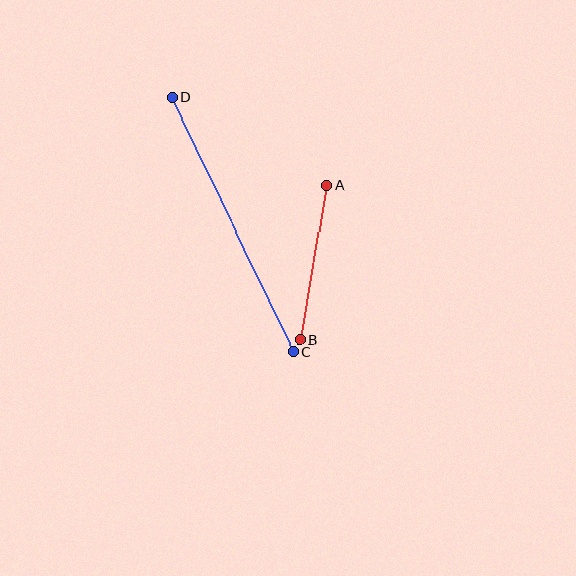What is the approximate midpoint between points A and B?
The midpoint is at approximately (313, 263) pixels.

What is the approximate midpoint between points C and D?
The midpoint is at approximately (233, 225) pixels.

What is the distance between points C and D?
The distance is approximately 282 pixels.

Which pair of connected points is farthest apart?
Points C and D are farthest apart.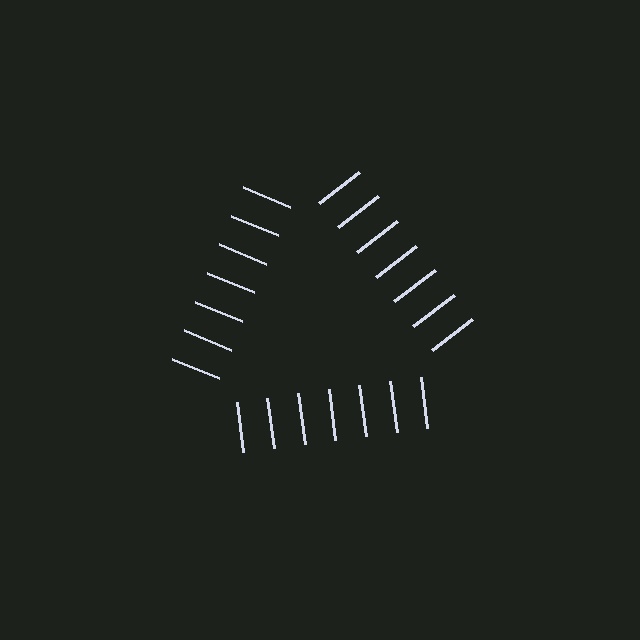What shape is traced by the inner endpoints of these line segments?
An illusory triangle — the line segments terminate on its edges but no continuous stroke is drawn.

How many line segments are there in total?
21 — 7 along each of the 3 edges.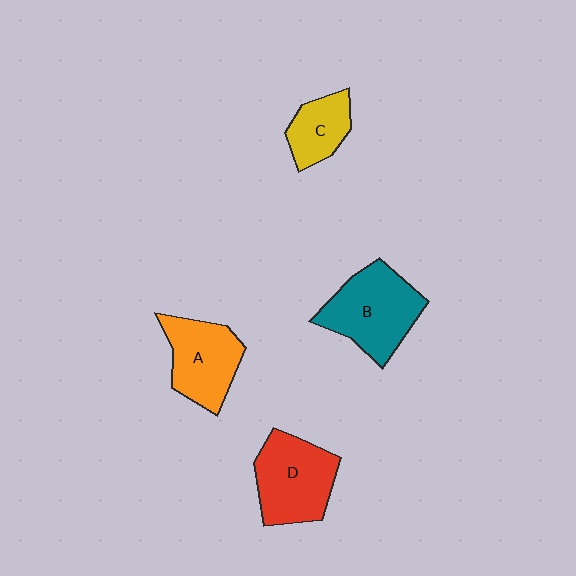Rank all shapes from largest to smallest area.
From largest to smallest: B (teal), D (red), A (orange), C (yellow).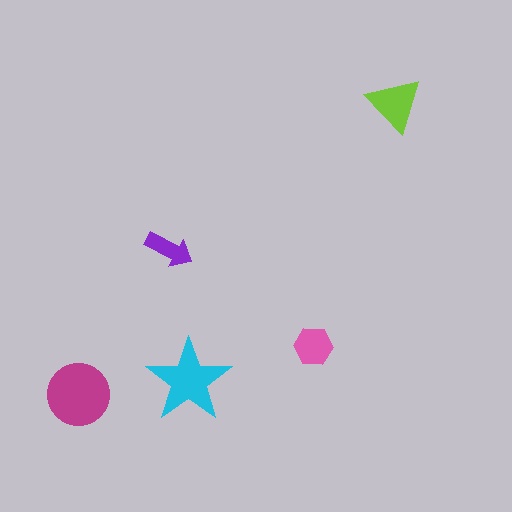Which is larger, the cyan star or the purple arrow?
The cyan star.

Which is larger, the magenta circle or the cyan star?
The magenta circle.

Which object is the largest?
The magenta circle.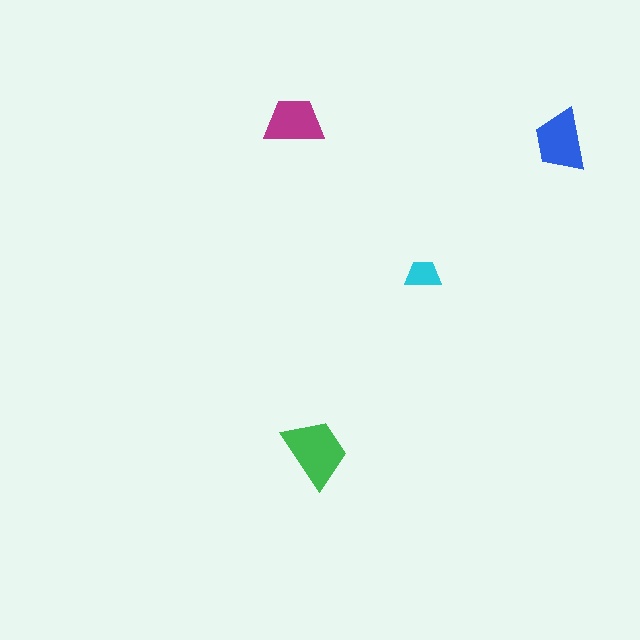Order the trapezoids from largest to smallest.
the green one, the blue one, the magenta one, the cyan one.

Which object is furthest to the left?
The magenta trapezoid is leftmost.